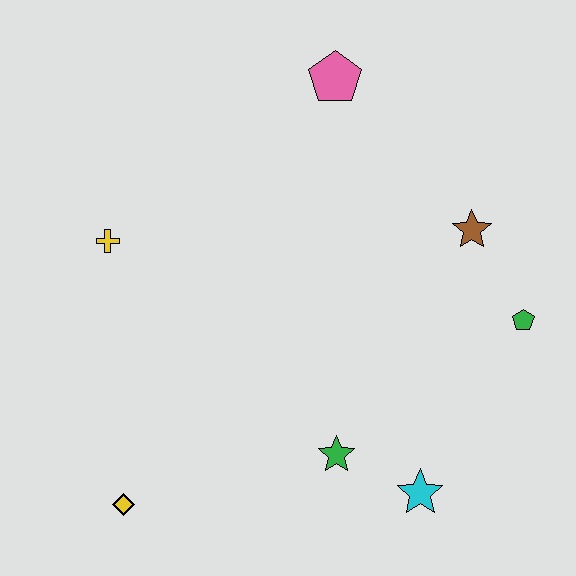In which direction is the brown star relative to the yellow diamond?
The brown star is to the right of the yellow diamond.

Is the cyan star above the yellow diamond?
Yes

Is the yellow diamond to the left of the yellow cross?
No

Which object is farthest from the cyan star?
The pink pentagon is farthest from the cyan star.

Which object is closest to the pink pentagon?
The brown star is closest to the pink pentagon.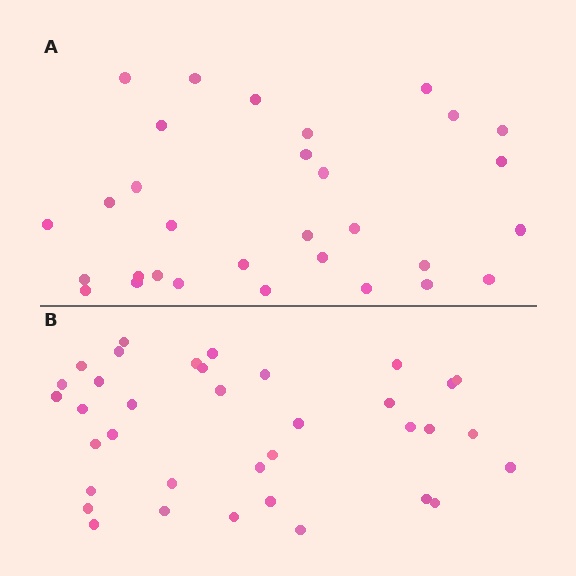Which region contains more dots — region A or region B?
Region B (the bottom region) has more dots.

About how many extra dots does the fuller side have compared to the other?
Region B has about 5 more dots than region A.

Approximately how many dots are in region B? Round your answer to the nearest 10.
About 40 dots. (The exact count is 36, which rounds to 40.)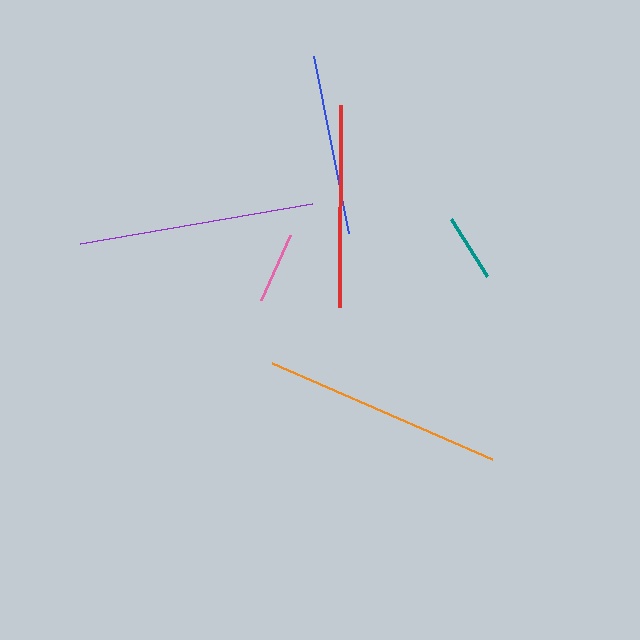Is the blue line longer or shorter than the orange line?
The orange line is longer than the blue line.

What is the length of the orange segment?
The orange segment is approximately 241 pixels long.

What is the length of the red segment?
The red segment is approximately 202 pixels long.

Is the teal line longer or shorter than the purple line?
The purple line is longer than the teal line.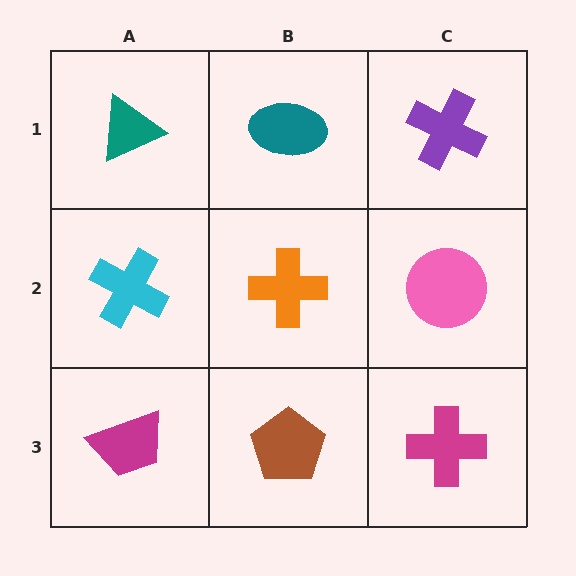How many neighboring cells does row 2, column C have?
3.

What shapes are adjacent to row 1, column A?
A cyan cross (row 2, column A), a teal ellipse (row 1, column B).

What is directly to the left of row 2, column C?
An orange cross.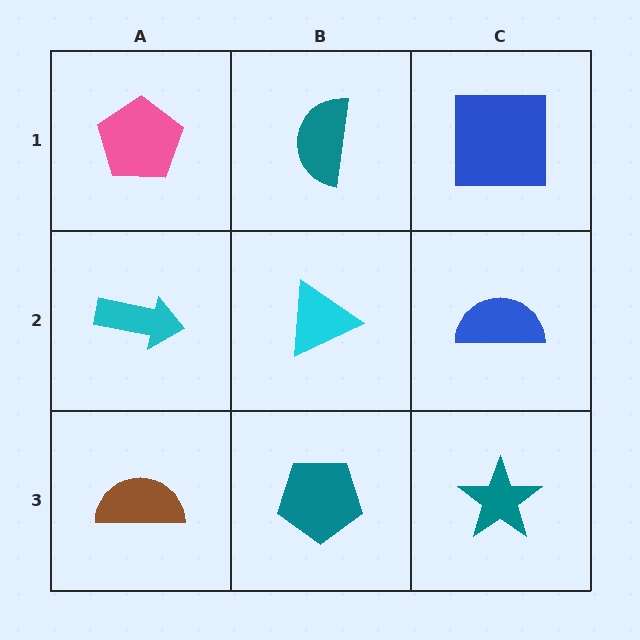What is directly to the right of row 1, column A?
A teal semicircle.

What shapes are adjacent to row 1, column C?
A blue semicircle (row 2, column C), a teal semicircle (row 1, column B).